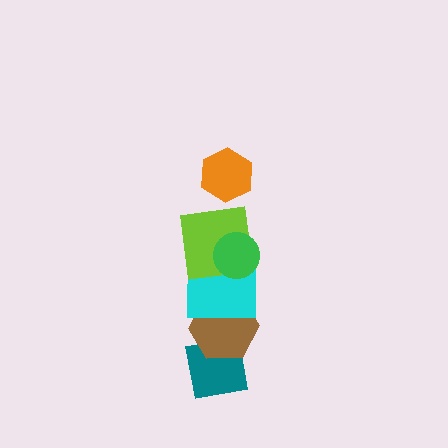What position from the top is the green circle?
The green circle is 2nd from the top.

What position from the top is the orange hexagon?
The orange hexagon is 1st from the top.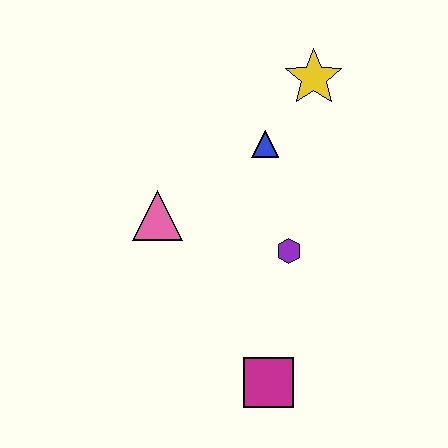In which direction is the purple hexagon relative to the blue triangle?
The purple hexagon is below the blue triangle.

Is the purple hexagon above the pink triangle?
No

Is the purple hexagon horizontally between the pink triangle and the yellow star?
Yes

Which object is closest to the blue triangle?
The yellow star is closest to the blue triangle.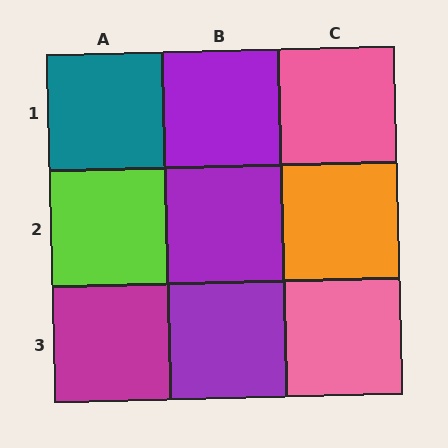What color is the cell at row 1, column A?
Teal.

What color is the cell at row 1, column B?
Purple.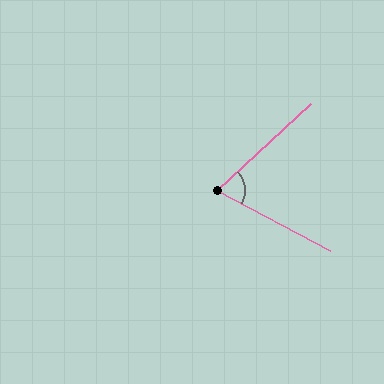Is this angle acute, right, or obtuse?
It is acute.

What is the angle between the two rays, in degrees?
Approximately 70 degrees.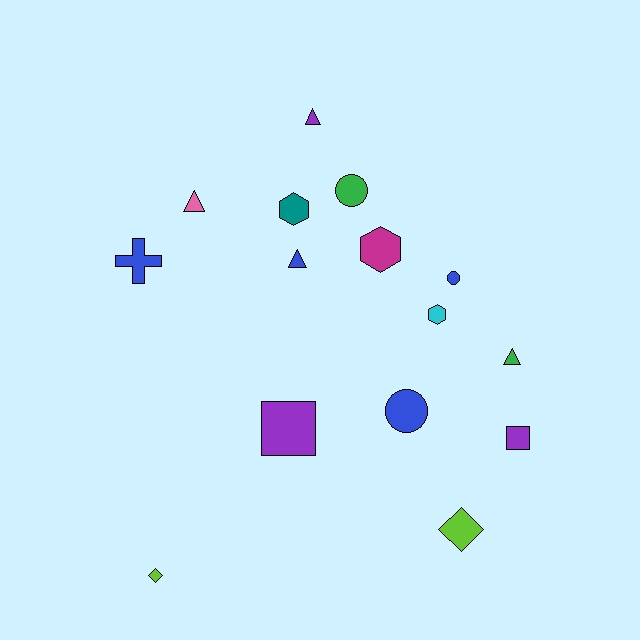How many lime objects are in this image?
There are 2 lime objects.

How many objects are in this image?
There are 15 objects.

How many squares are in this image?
There are 2 squares.